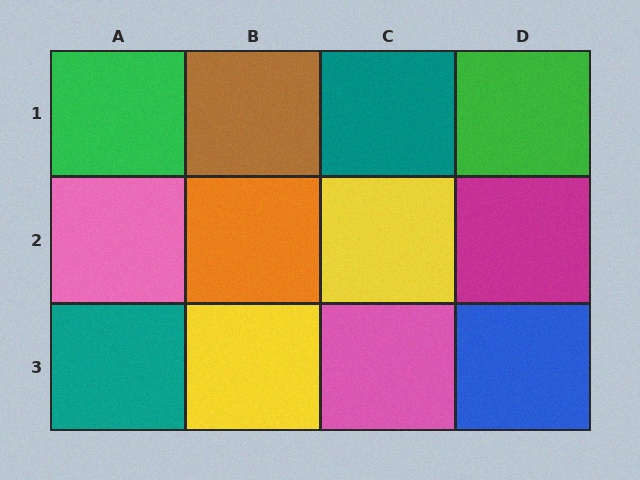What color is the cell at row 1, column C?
Teal.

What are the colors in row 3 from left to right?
Teal, yellow, pink, blue.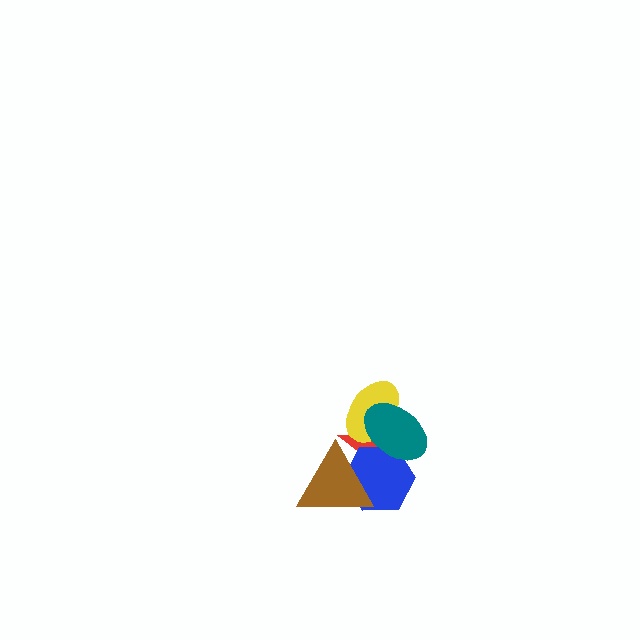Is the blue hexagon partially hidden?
Yes, it is partially covered by another shape.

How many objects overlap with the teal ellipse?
3 objects overlap with the teal ellipse.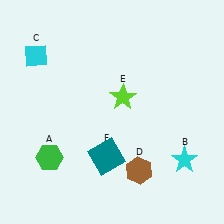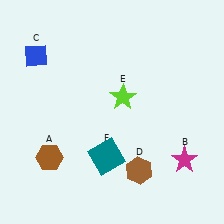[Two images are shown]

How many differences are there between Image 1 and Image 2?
There are 3 differences between the two images.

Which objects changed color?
A changed from green to brown. B changed from cyan to magenta. C changed from cyan to blue.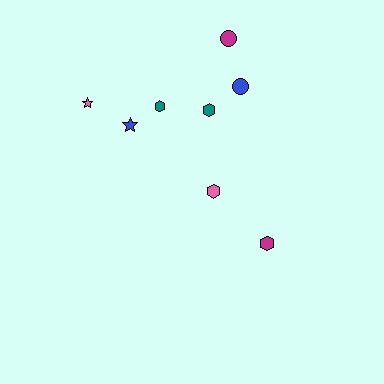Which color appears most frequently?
Magenta, with 2 objects.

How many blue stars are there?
There is 1 blue star.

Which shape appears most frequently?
Hexagon, with 4 objects.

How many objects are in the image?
There are 8 objects.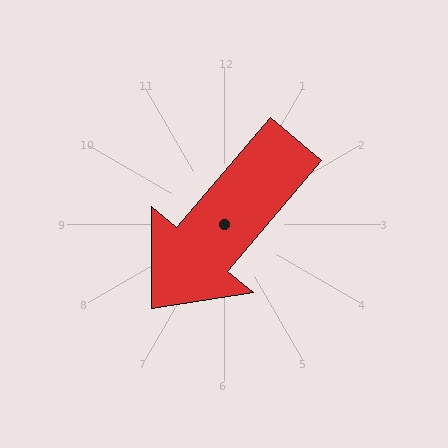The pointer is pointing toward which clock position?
Roughly 7 o'clock.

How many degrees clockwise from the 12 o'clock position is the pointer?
Approximately 220 degrees.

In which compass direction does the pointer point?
Southwest.